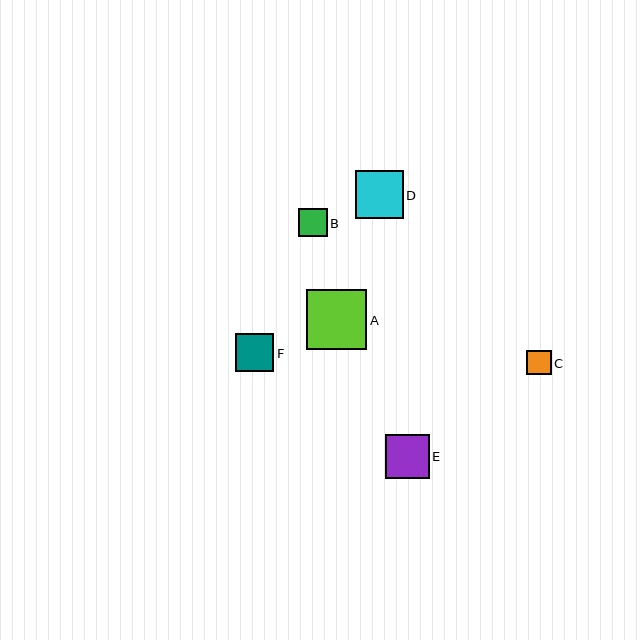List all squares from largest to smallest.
From largest to smallest: A, D, E, F, B, C.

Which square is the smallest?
Square C is the smallest with a size of approximately 24 pixels.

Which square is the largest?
Square A is the largest with a size of approximately 60 pixels.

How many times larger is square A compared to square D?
Square A is approximately 1.3 times the size of square D.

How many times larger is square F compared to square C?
Square F is approximately 1.6 times the size of square C.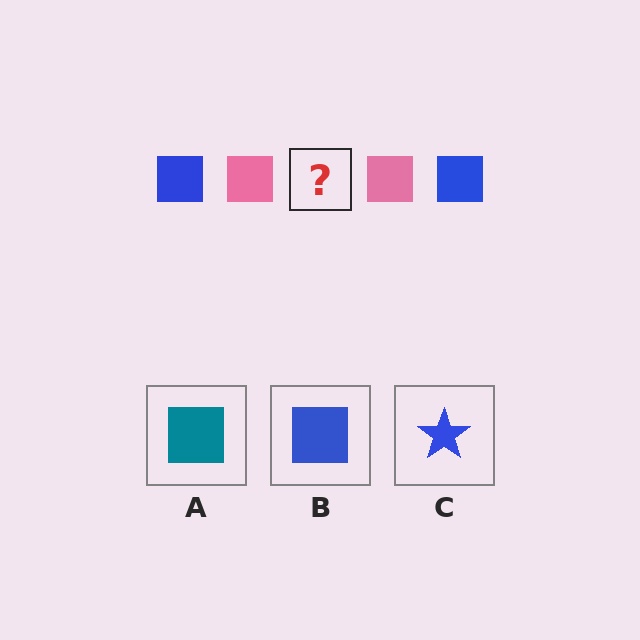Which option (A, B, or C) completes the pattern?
B.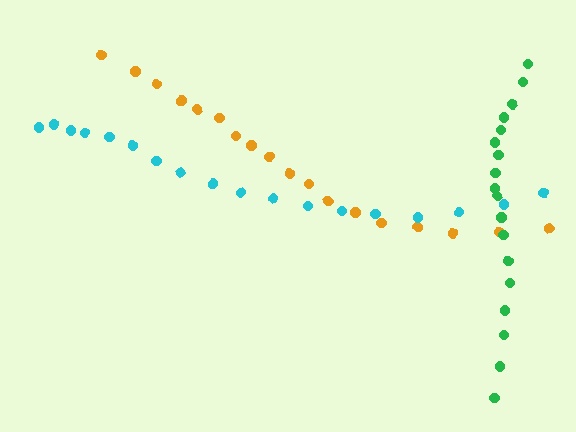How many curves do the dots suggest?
There are 3 distinct paths.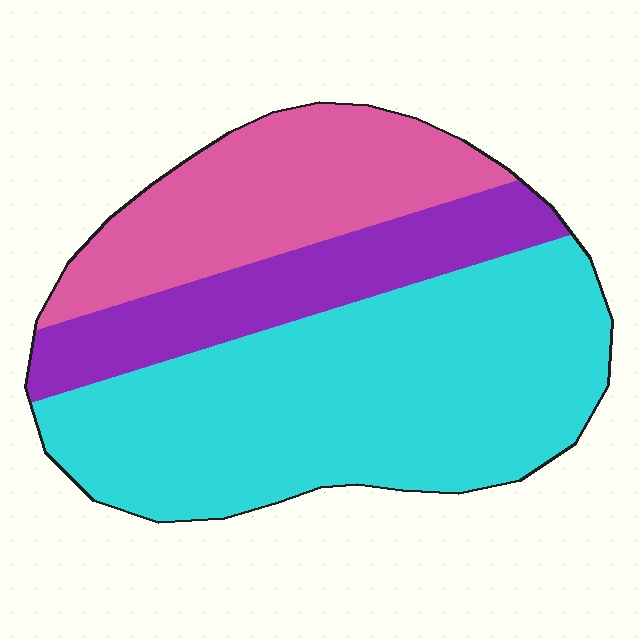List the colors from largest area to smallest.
From largest to smallest: cyan, pink, purple.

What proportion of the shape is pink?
Pink takes up between a quarter and a half of the shape.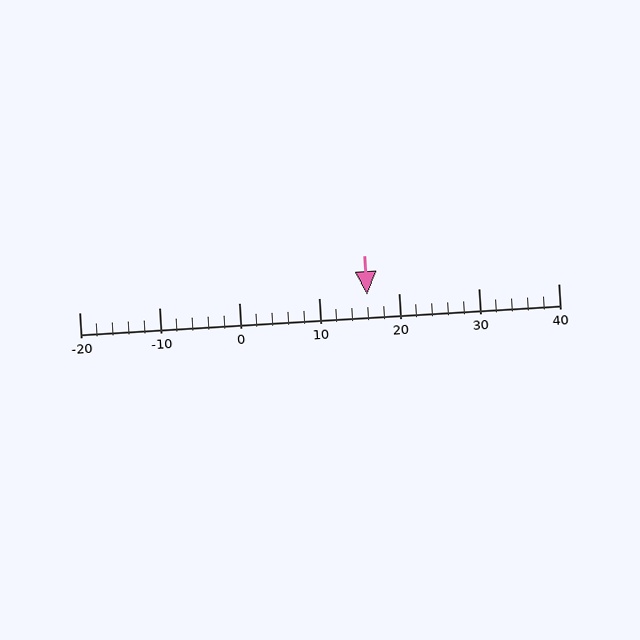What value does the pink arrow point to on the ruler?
The pink arrow points to approximately 16.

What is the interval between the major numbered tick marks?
The major tick marks are spaced 10 units apart.